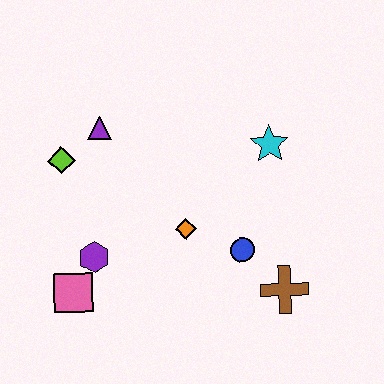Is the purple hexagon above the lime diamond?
No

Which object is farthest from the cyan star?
The pink square is farthest from the cyan star.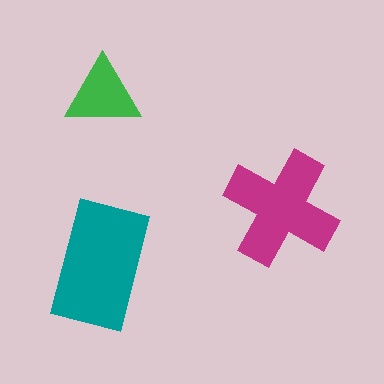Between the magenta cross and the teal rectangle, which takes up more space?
The teal rectangle.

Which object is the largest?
The teal rectangle.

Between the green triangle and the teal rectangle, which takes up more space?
The teal rectangle.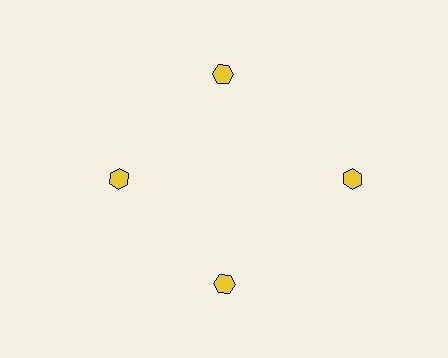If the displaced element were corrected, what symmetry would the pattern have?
It would have 4-fold rotational symmetry — the pattern would map onto itself every 90 degrees.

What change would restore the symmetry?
The symmetry would be restored by moving it inward, back onto the ring so that all 4 hexagons sit at equal angles and equal distance from the center.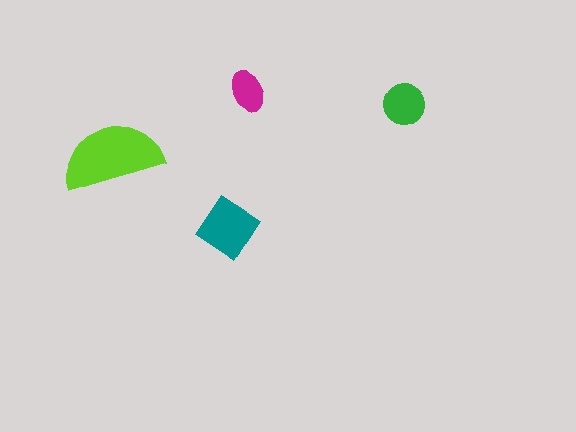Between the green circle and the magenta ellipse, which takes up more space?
The green circle.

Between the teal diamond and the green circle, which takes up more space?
The teal diamond.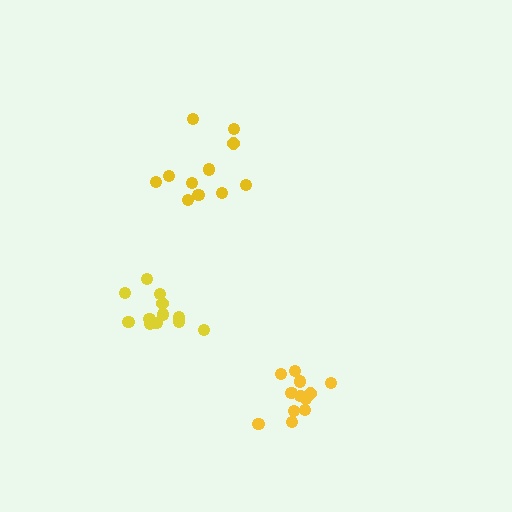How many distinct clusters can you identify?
There are 3 distinct clusters.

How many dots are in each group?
Group 1: 12 dots, Group 2: 11 dots, Group 3: 12 dots (35 total).